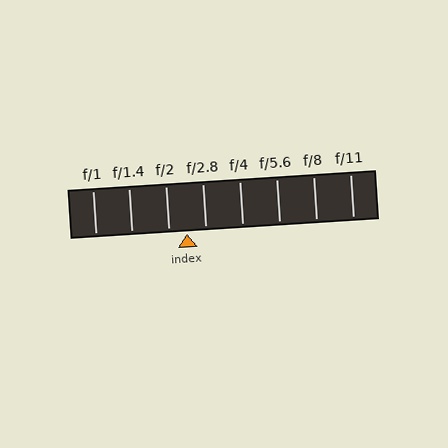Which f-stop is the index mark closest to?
The index mark is closest to f/2.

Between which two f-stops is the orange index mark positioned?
The index mark is between f/2 and f/2.8.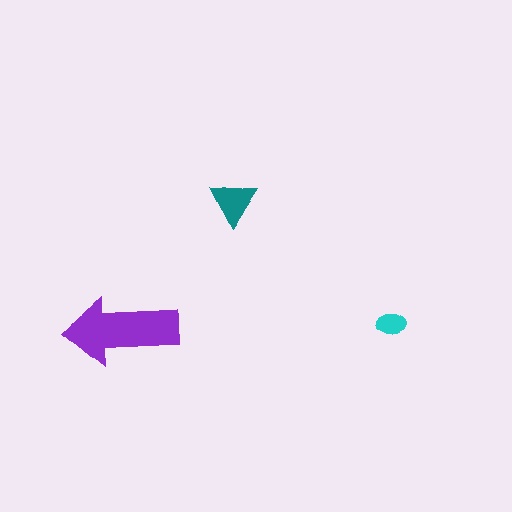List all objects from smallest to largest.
The cyan ellipse, the teal triangle, the purple arrow.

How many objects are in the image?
There are 3 objects in the image.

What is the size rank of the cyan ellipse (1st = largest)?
3rd.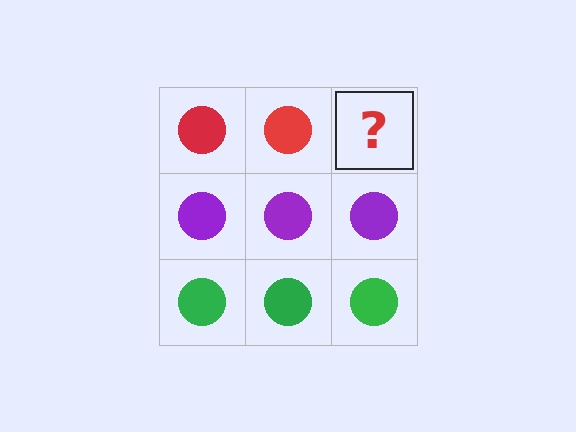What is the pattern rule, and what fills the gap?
The rule is that each row has a consistent color. The gap should be filled with a red circle.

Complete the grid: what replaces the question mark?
The question mark should be replaced with a red circle.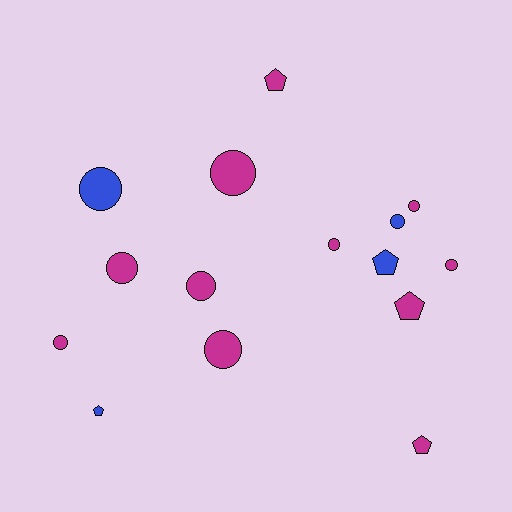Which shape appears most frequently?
Circle, with 10 objects.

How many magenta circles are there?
There are 8 magenta circles.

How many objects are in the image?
There are 15 objects.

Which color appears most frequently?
Magenta, with 11 objects.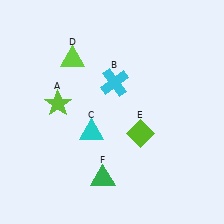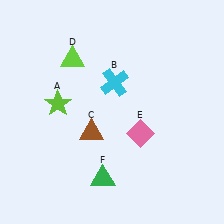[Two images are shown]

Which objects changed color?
C changed from cyan to brown. E changed from lime to pink.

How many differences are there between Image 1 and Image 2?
There are 2 differences between the two images.